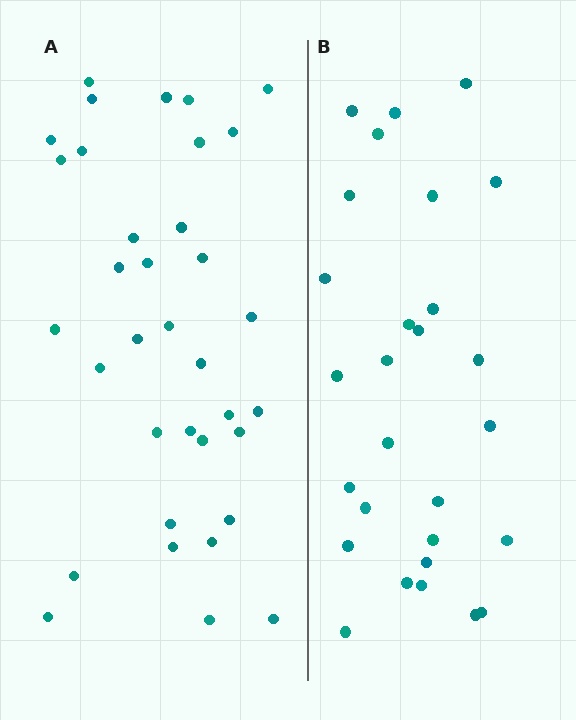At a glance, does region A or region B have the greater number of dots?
Region A (the left region) has more dots.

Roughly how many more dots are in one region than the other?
Region A has roughly 8 or so more dots than region B.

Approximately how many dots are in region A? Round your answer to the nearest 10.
About 40 dots. (The exact count is 35, which rounds to 40.)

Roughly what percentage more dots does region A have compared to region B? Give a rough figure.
About 25% more.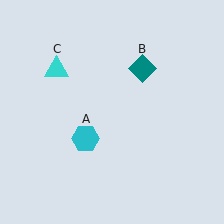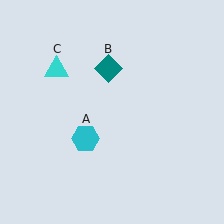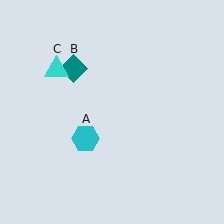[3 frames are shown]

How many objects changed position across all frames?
1 object changed position: teal diamond (object B).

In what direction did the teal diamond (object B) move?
The teal diamond (object B) moved left.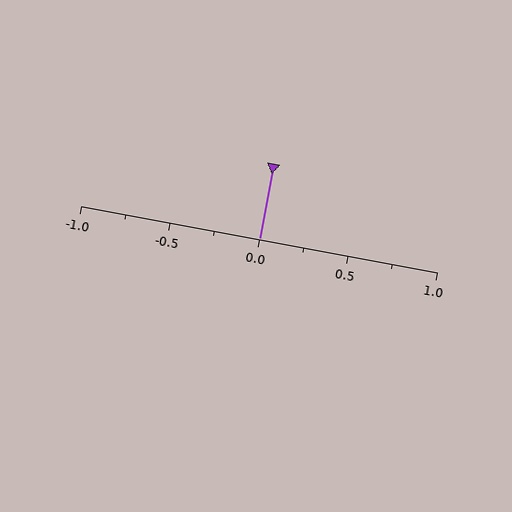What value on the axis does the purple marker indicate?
The marker indicates approximately 0.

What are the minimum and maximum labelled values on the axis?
The axis runs from -1.0 to 1.0.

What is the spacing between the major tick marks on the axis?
The major ticks are spaced 0.5 apart.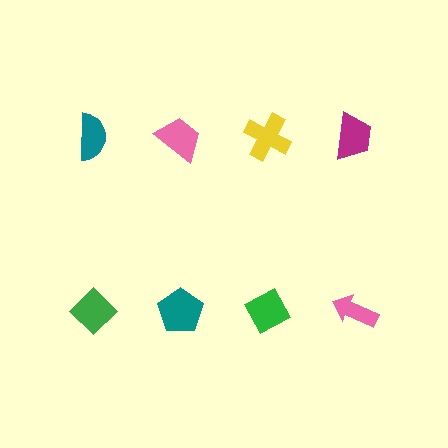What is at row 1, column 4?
A magenta trapezoid.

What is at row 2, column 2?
A teal pentagon.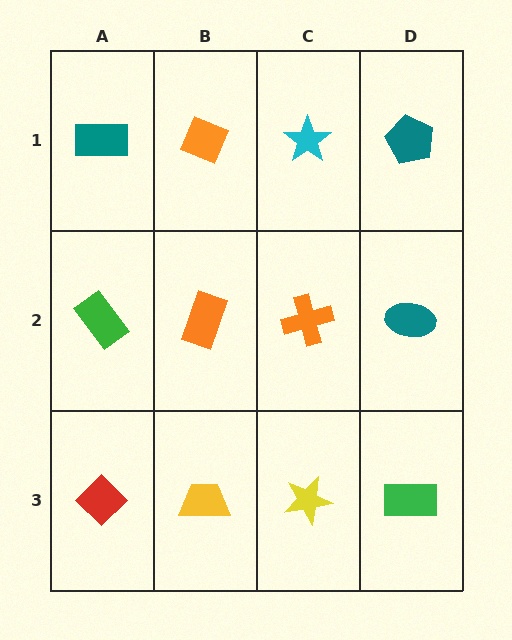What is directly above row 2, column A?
A teal rectangle.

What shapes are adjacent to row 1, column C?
An orange cross (row 2, column C), an orange diamond (row 1, column B), a teal pentagon (row 1, column D).